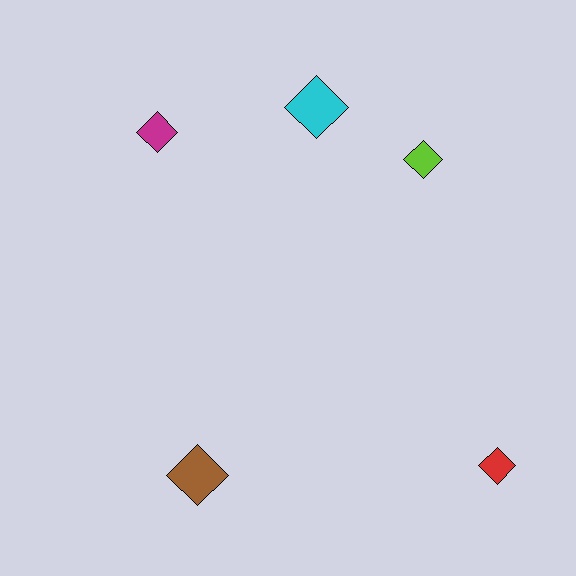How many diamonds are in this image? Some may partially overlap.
There are 5 diamonds.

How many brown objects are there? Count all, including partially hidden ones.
There is 1 brown object.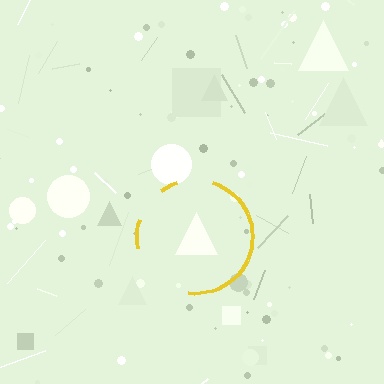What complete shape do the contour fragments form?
The contour fragments form a circle.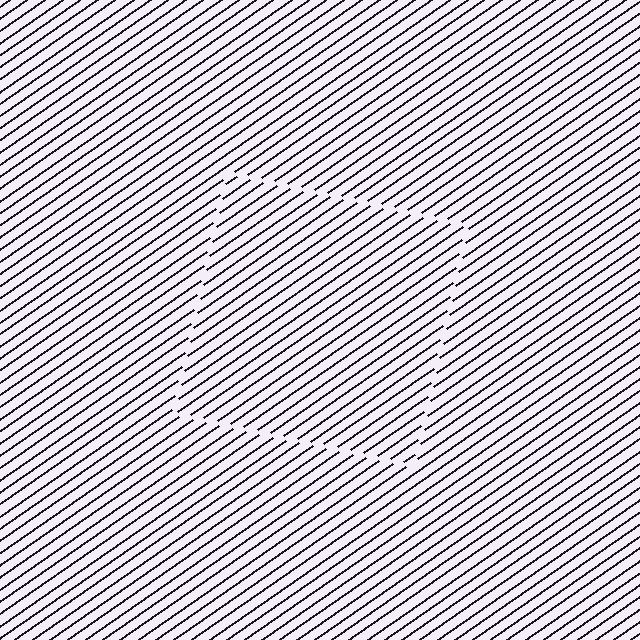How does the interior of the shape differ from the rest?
The interior of the shape contains the same grating, shifted by half a period — the contour is defined by the phase discontinuity where line-ends from the inner and outer gratings abut.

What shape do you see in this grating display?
An illusory square. The interior of the shape contains the same grating, shifted by half a period — the contour is defined by the phase discontinuity where line-ends from the inner and outer gratings abut.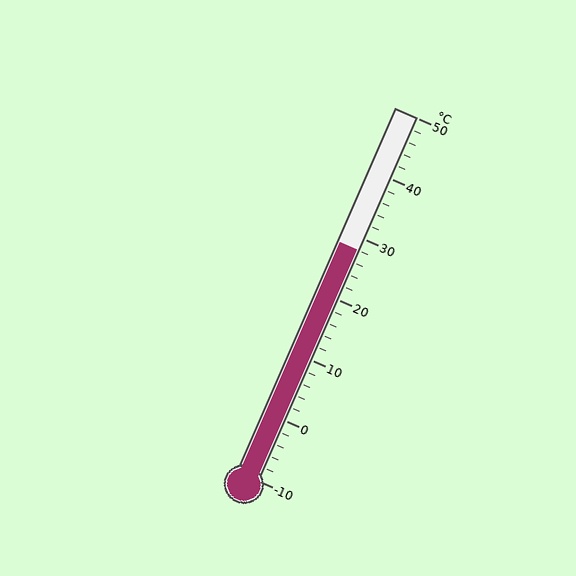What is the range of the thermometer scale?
The thermometer scale ranges from -10°C to 50°C.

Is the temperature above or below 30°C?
The temperature is below 30°C.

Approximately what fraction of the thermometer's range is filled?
The thermometer is filled to approximately 65% of its range.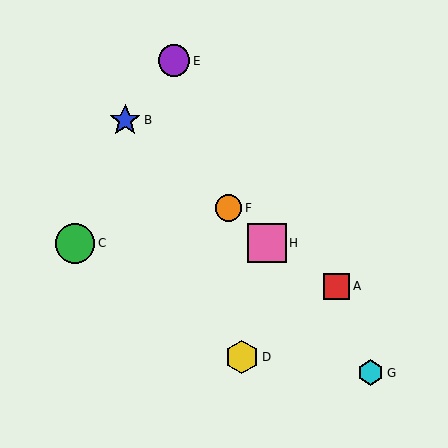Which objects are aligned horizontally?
Objects C, H are aligned horizontally.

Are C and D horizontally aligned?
No, C is at y≈243 and D is at y≈357.